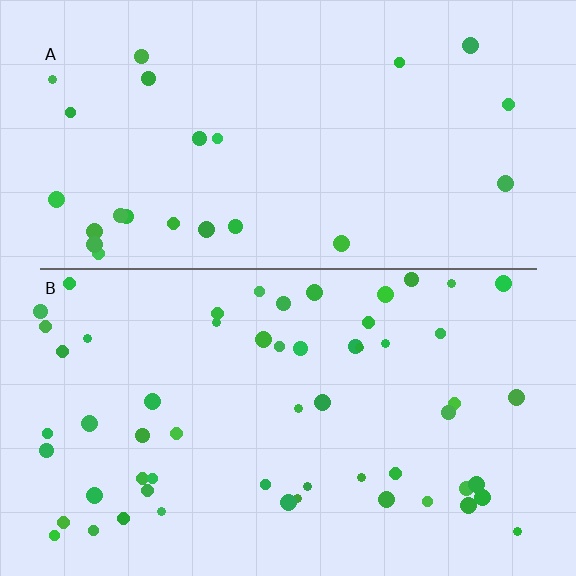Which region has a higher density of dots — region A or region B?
B (the bottom).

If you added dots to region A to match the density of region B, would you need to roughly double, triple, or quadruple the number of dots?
Approximately double.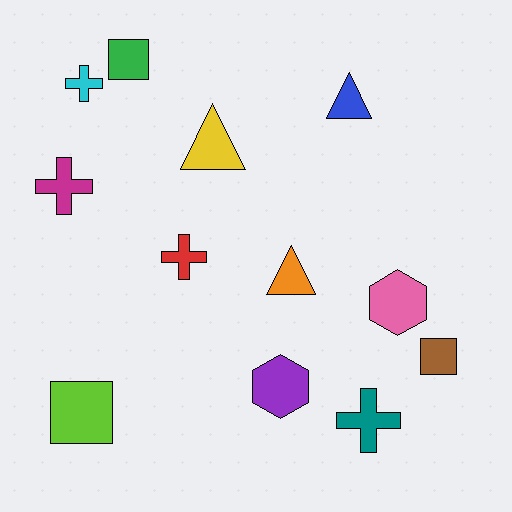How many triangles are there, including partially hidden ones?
There are 3 triangles.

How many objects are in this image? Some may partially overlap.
There are 12 objects.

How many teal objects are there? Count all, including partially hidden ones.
There is 1 teal object.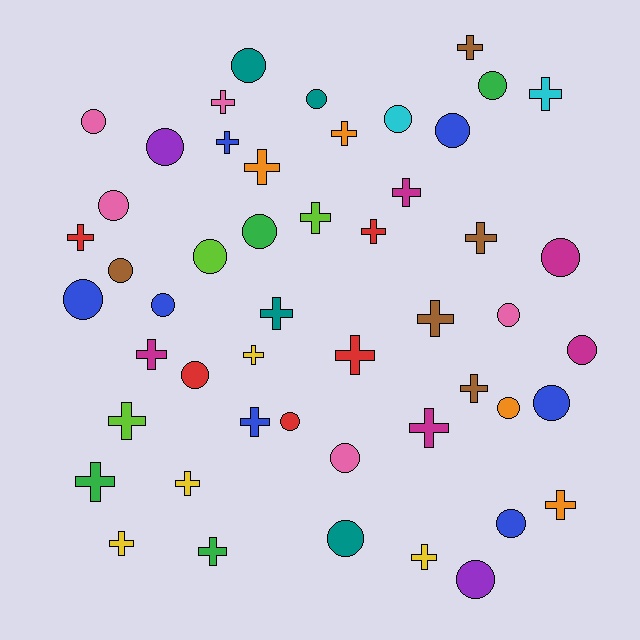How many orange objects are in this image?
There are 4 orange objects.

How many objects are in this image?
There are 50 objects.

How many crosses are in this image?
There are 26 crosses.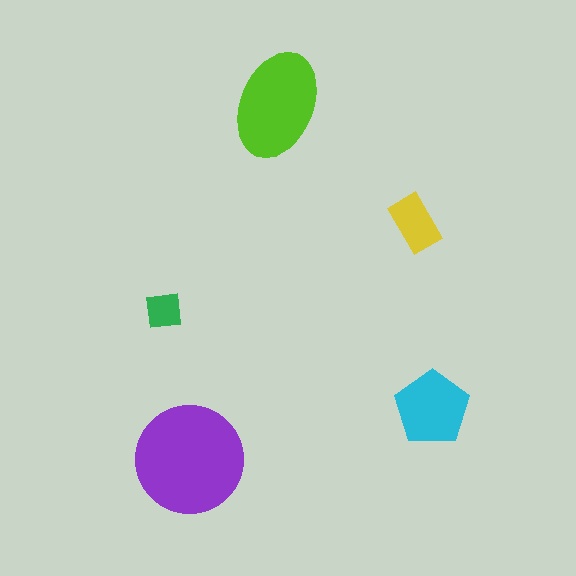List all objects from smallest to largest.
The green square, the yellow rectangle, the cyan pentagon, the lime ellipse, the purple circle.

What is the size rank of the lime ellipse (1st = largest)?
2nd.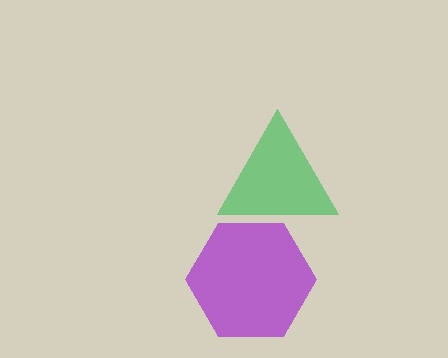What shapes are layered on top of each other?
The layered shapes are: a purple hexagon, a green triangle.